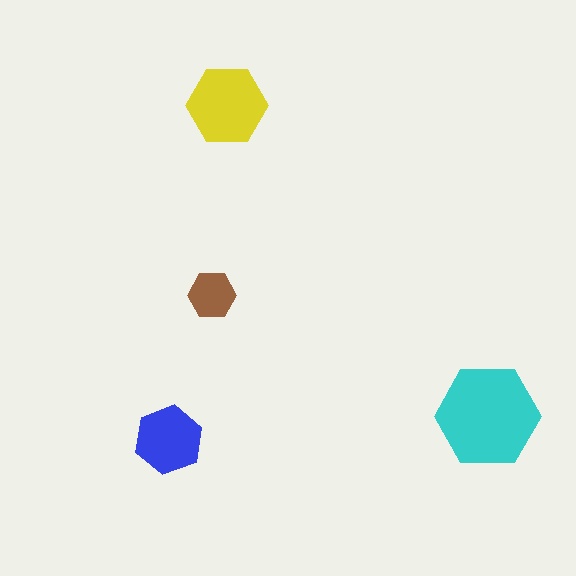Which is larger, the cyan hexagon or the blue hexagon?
The cyan one.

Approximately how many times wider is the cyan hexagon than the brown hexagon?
About 2 times wider.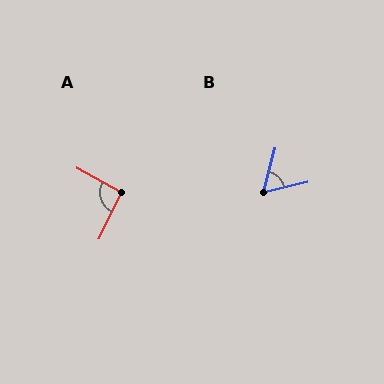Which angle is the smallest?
B, at approximately 61 degrees.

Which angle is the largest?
A, at approximately 93 degrees.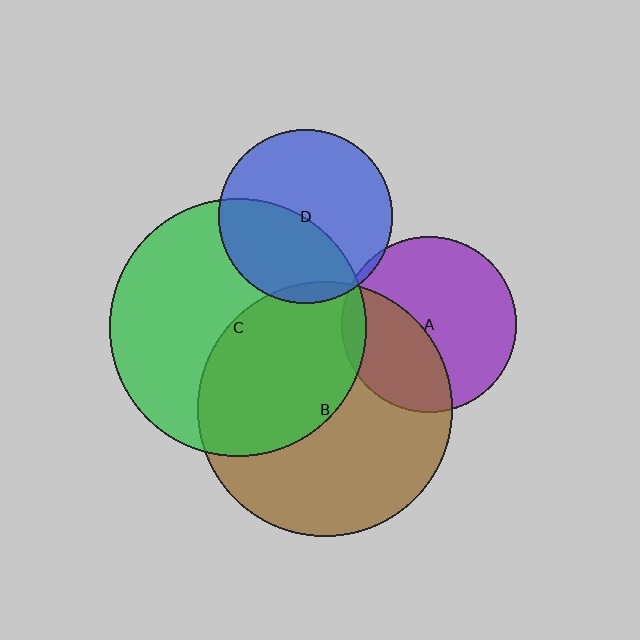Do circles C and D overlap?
Yes.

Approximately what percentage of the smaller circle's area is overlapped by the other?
Approximately 40%.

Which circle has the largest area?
Circle C (green).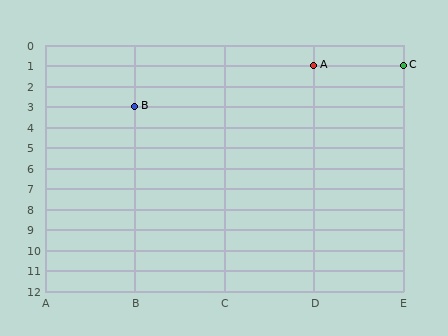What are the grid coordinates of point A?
Point A is at grid coordinates (D, 1).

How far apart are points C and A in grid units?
Points C and A are 1 column apart.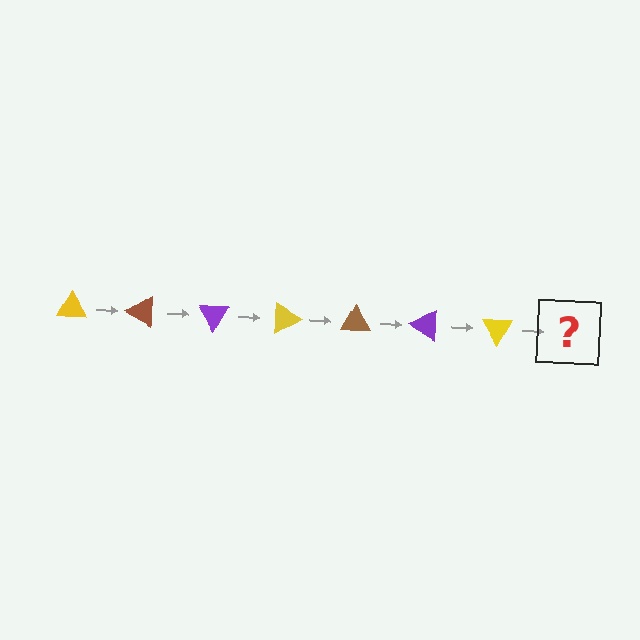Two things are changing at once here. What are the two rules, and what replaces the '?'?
The two rules are that it rotates 30 degrees each step and the color cycles through yellow, brown, and purple. The '?' should be a brown triangle, rotated 210 degrees from the start.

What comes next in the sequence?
The next element should be a brown triangle, rotated 210 degrees from the start.